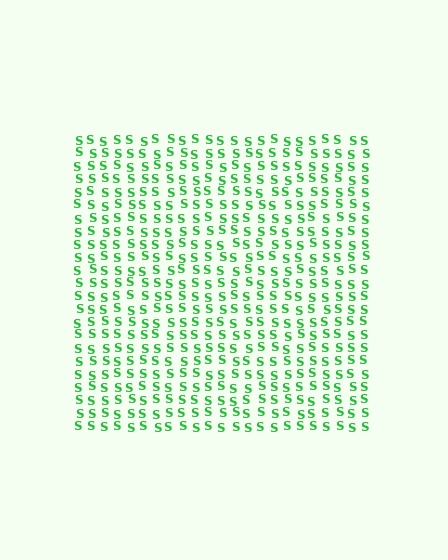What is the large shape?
The large shape is a square.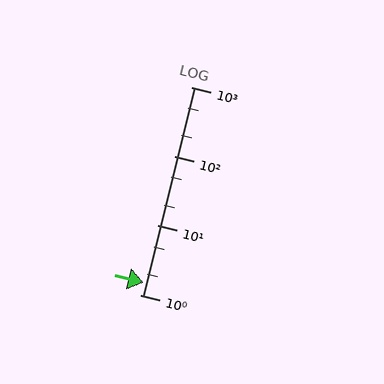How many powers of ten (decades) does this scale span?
The scale spans 3 decades, from 1 to 1000.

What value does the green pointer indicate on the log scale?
The pointer indicates approximately 1.5.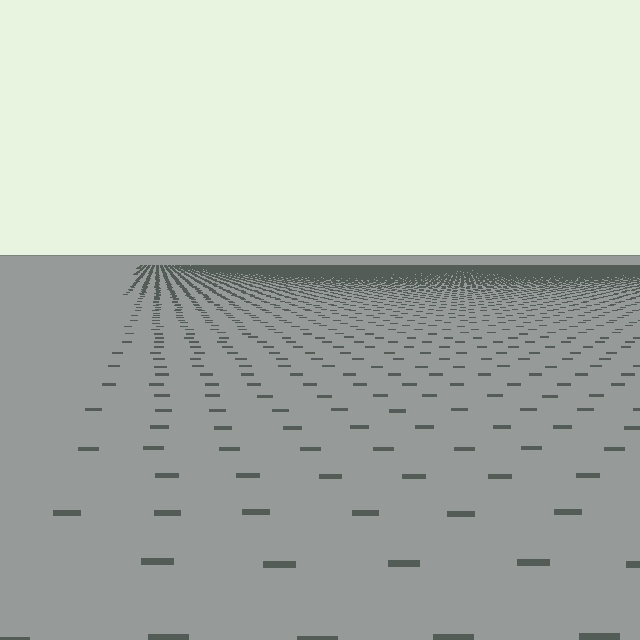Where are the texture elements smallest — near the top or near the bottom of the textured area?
Near the top.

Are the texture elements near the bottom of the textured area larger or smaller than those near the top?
Larger. Near the bottom, elements are closer to the viewer and appear at a bigger on-screen size.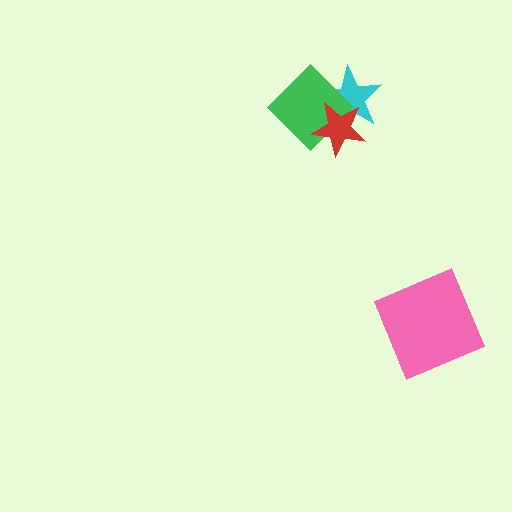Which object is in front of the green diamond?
The red star is in front of the green diamond.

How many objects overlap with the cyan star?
2 objects overlap with the cyan star.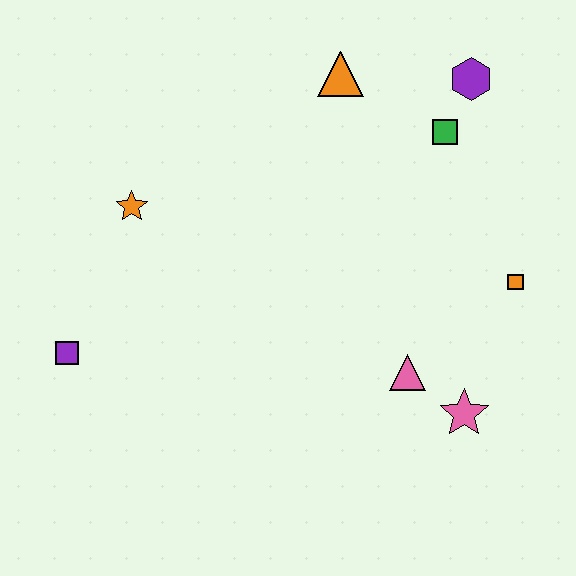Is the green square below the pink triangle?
No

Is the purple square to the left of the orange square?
Yes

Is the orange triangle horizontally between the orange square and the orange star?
Yes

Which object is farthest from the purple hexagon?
The purple square is farthest from the purple hexagon.